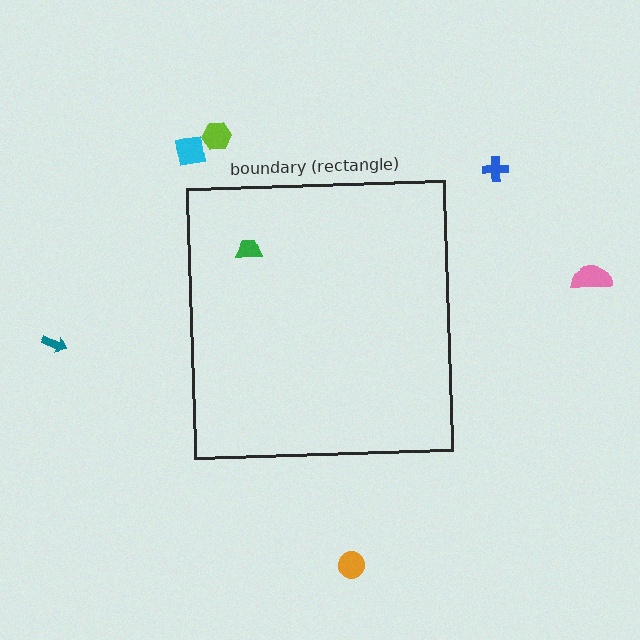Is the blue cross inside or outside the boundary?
Outside.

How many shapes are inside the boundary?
1 inside, 6 outside.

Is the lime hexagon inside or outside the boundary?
Outside.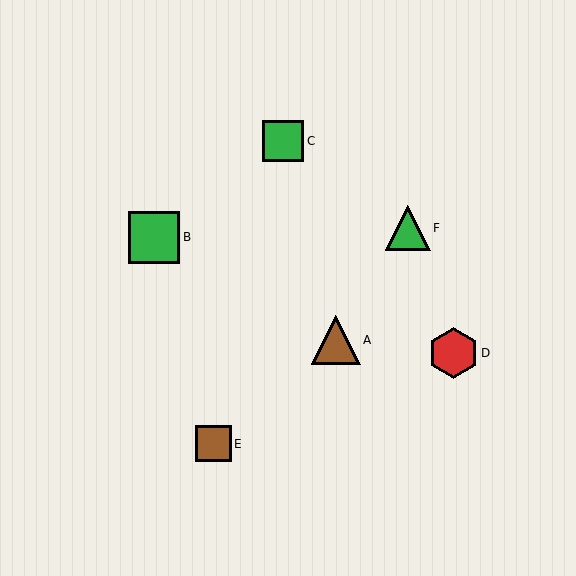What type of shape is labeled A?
Shape A is a brown triangle.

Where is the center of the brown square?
The center of the brown square is at (213, 444).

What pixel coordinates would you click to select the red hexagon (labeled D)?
Click at (453, 353) to select the red hexagon D.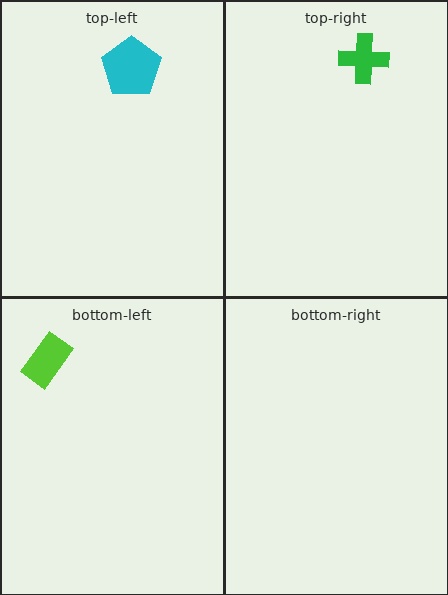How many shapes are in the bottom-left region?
1.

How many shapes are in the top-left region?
1.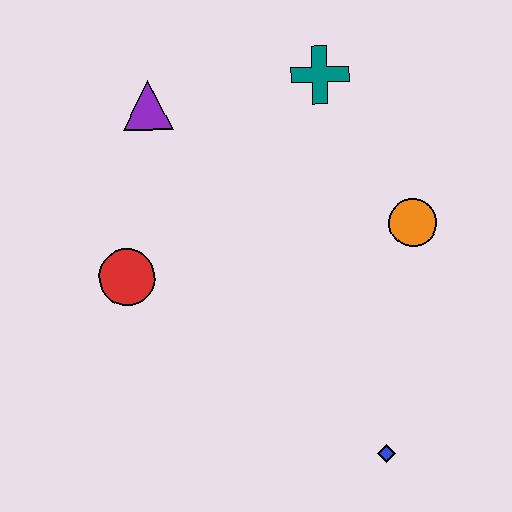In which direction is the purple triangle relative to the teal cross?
The purple triangle is to the left of the teal cross.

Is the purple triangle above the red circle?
Yes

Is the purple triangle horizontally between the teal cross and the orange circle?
No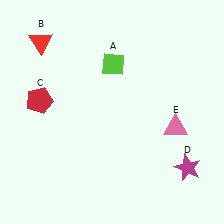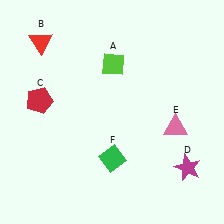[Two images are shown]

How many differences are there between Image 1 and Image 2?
There is 1 difference between the two images.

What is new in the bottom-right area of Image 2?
A green diamond (F) was added in the bottom-right area of Image 2.